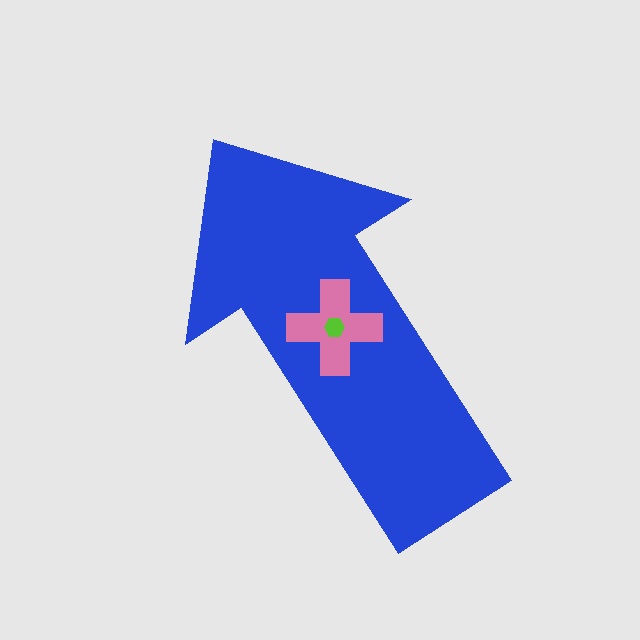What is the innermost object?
The lime hexagon.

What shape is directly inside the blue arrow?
The pink cross.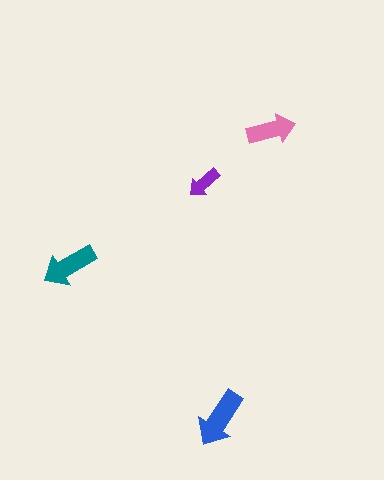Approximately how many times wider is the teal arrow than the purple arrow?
About 1.5 times wider.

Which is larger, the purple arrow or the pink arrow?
The pink one.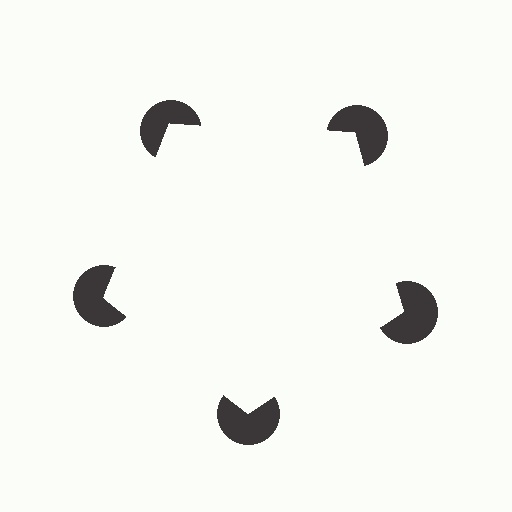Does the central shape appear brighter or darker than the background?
It typically appears slightly brighter than the background, even though no actual brightness change is drawn.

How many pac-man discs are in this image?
There are 5 — one at each vertex of the illusory pentagon.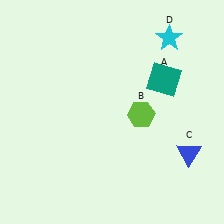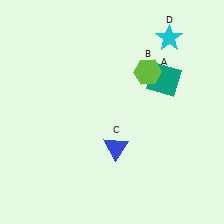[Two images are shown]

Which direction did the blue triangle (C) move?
The blue triangle (C) moved left.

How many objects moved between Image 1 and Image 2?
2 objects moved between the two images.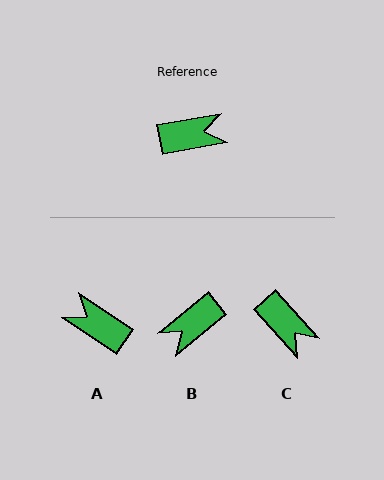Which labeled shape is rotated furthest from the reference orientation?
B, about 151 degrees away.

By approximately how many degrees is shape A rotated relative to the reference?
Approximately 136 degrees counter-clockwise.